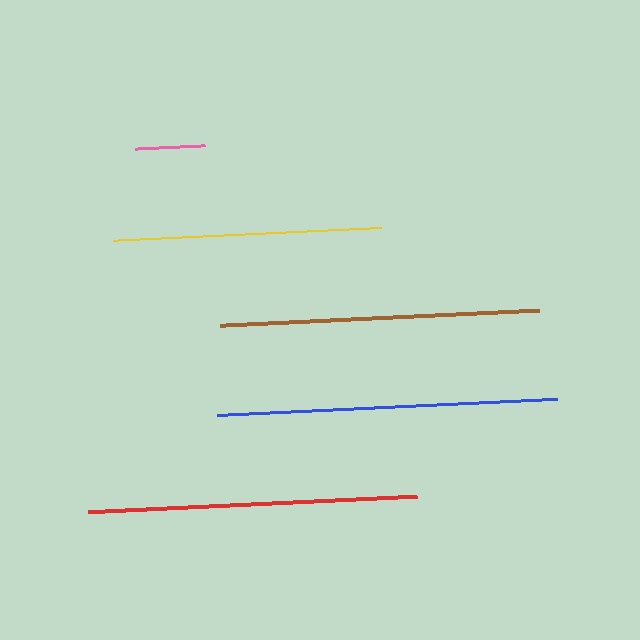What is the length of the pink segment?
The pink segment is approximately 70 pixels long.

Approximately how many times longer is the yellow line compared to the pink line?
The yellow line is approximately 3.8 times the length of the pink line.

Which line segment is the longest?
The blue line is the longest at approximately 340 pixels.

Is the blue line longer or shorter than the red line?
The blue line is longer than the red line.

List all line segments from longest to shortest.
From longest to shortest: blue, red, brown, yellow, pink.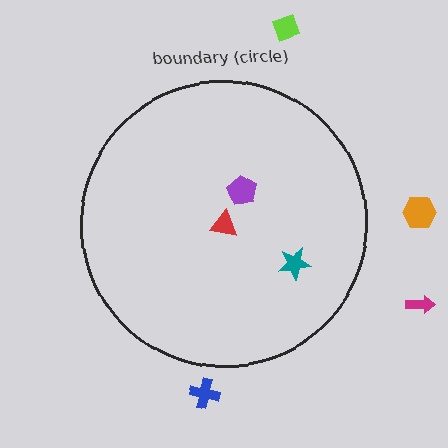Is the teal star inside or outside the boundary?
Inside.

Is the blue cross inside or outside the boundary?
Outside.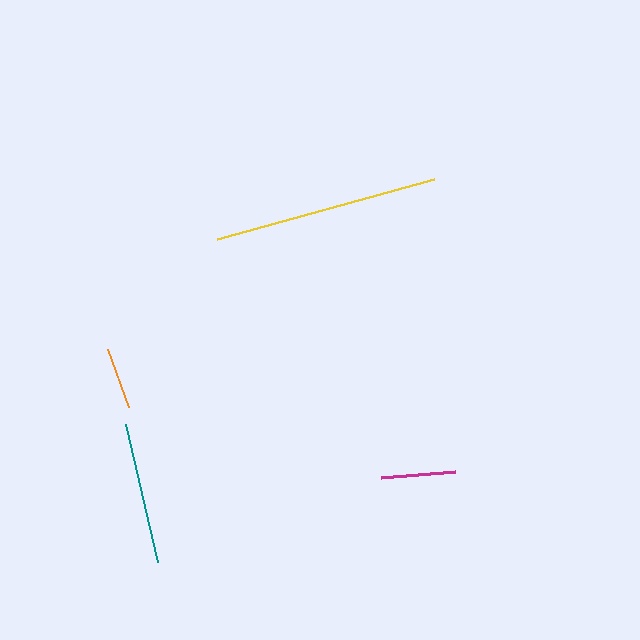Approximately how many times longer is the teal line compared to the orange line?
The teal line is approximately 2.3 times the length of the orange line.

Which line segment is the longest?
The yellow line is the longest at approximately 225 pixels.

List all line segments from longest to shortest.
From longest to shortest: yellow, teal, magenta, orange.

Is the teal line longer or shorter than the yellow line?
The yellow line is longer than the teal line.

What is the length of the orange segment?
The orange segment is approximately 62 pixels long.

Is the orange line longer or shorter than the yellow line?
The yellow line is longer than the orange line.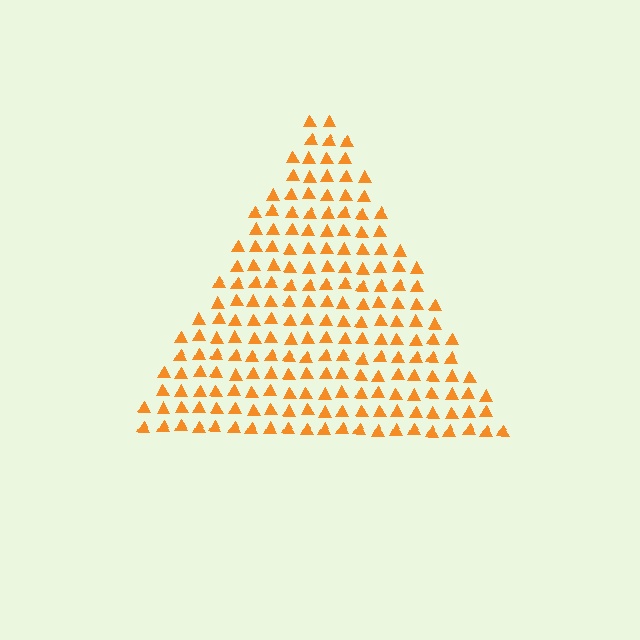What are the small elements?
The small elements are triangles.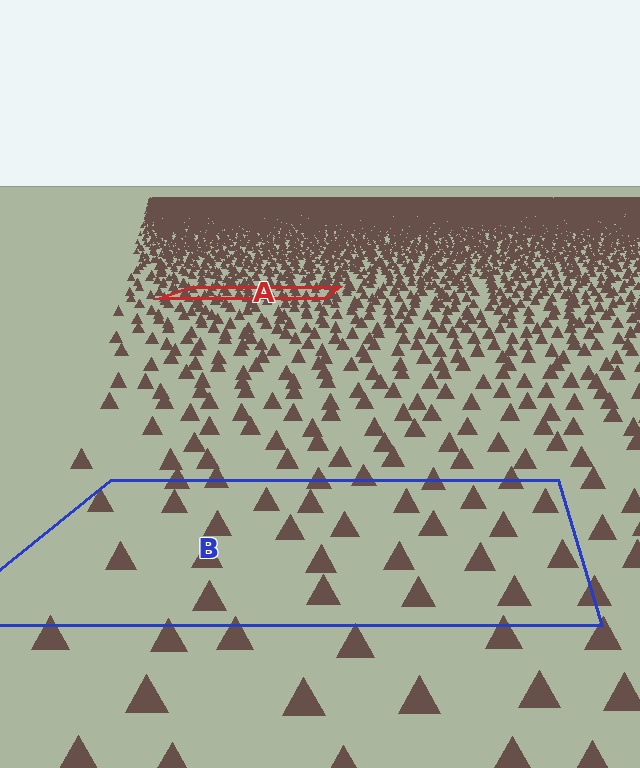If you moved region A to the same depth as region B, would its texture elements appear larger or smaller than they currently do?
They would appear larger. At a closer depth, the same texture elements are projected at a bigger on-screen size.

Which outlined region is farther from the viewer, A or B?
Region A is farther from the viewer — the texture elements inside it appear smaller and more densely packed.